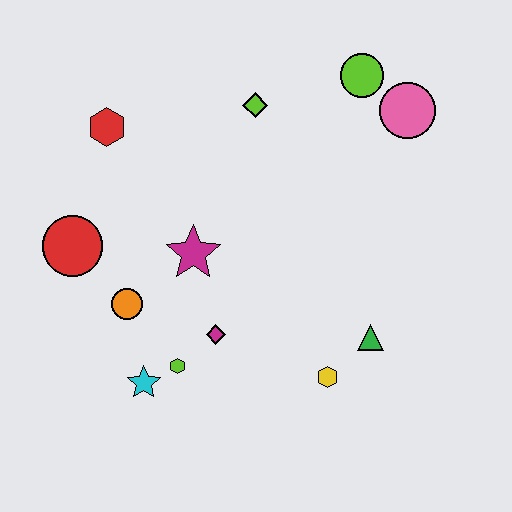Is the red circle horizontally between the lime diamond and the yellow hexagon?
No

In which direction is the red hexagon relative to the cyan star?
The red hexagon is above the cyan star.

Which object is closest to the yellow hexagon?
The green triangle is closest to the yellow hexagon.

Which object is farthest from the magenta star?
The pink circle is farthest from the magenta star.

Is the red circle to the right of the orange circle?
No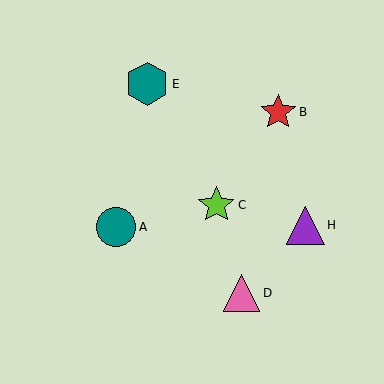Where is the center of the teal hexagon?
The center of the teal hexagon is at (147, 84).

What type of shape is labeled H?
Shape H is a purple triangle.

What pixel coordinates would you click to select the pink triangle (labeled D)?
Click at (242, 293) to select the pink triangle D.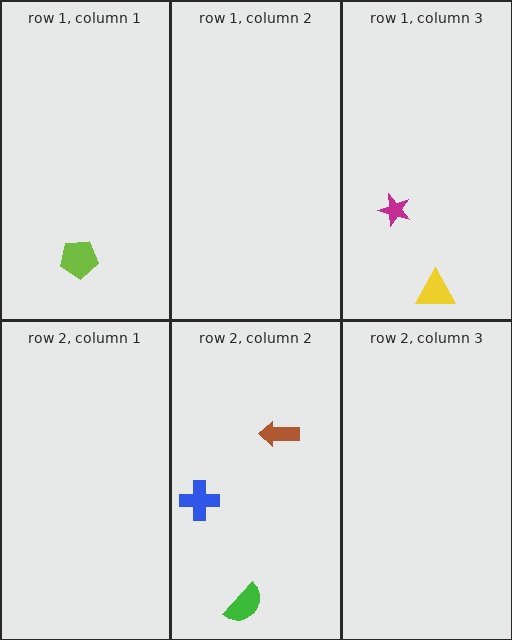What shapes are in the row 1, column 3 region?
The yellow triangle, the magenta star.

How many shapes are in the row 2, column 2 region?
3.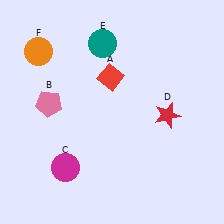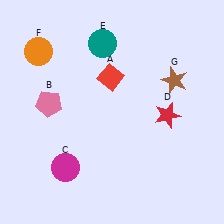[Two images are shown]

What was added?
A brown star (G) was added in Image 2.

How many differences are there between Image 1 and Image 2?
There is 1 difference between the two images.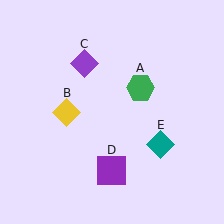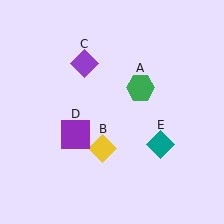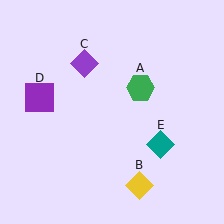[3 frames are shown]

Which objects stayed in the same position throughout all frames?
Green hexagon (object A) and purple diamond (object C) and teal diamond (object E) remained stationary.